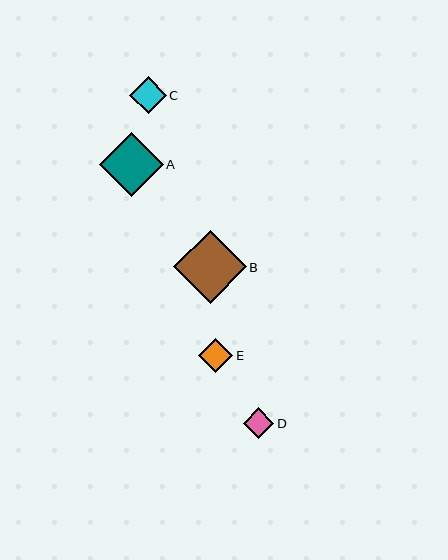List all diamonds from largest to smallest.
From largest to smallest: B, A, C, E, D.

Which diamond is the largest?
Diamond B is the largest with a size of approximately 72 pixels.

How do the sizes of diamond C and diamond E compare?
Diamond C and diamond E are approximately the same size.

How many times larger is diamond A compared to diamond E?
Diamond A is approximately 1.9 times the size of diamond E.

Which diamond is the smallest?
Diamond D is the smallest with a size of approximately 30 pixels.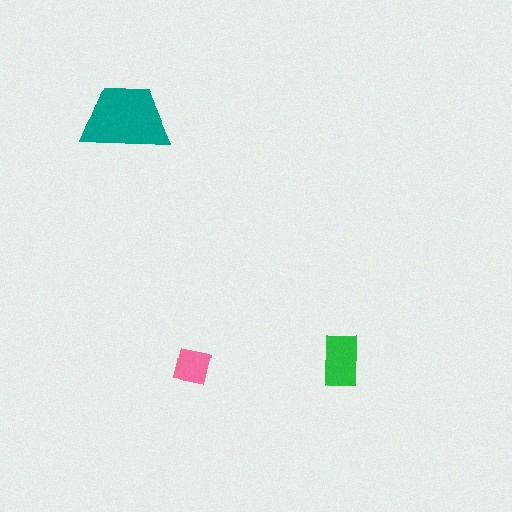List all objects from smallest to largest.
The pink square, the green rectangle, the teal trapezoid.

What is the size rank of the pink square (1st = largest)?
3rd.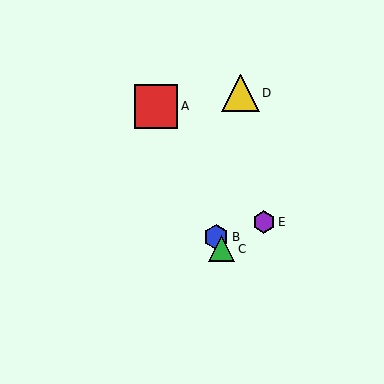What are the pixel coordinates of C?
Object C is at (222, 249).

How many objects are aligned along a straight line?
3 objects (A, B, C) are aligned along a straight line.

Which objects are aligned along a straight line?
Objects A, B, C are aligned along a straight line.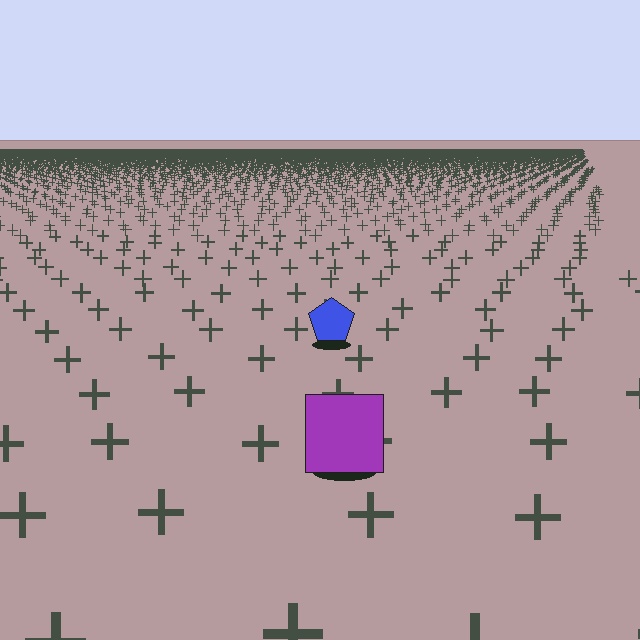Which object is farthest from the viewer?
The blue pentagon is farthest from the viewer. It appears smaller and the ground texture around it is denser.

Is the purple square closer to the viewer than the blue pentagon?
Yes. The purple square is closer — you can tell from the texture gradient: the ground texture is coarser near it.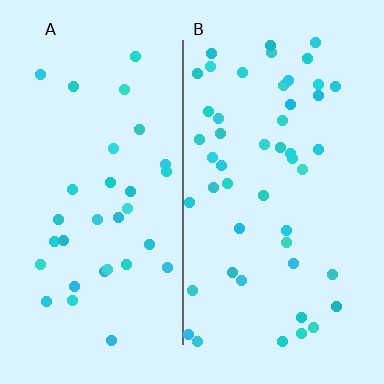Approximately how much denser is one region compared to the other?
Approximately 1.5× — region B over region A.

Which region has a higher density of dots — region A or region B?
B (the right).